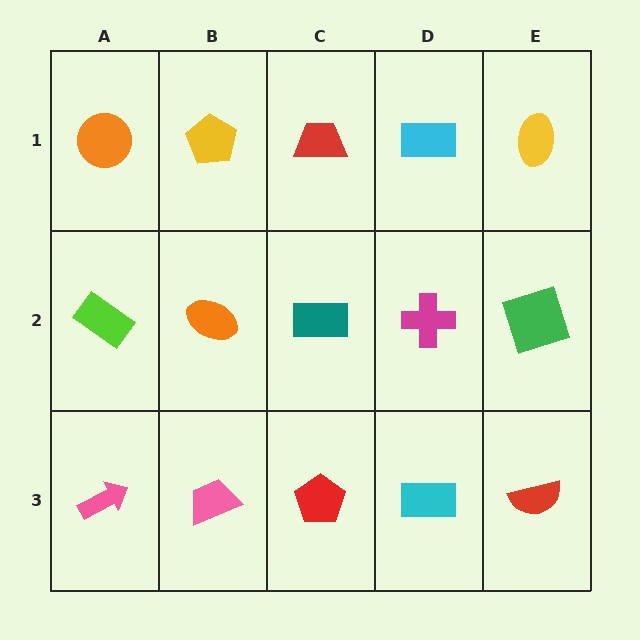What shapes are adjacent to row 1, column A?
A lime rectangle (row 2, column A), a yellow pentagon (row 1, column B).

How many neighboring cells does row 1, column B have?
3.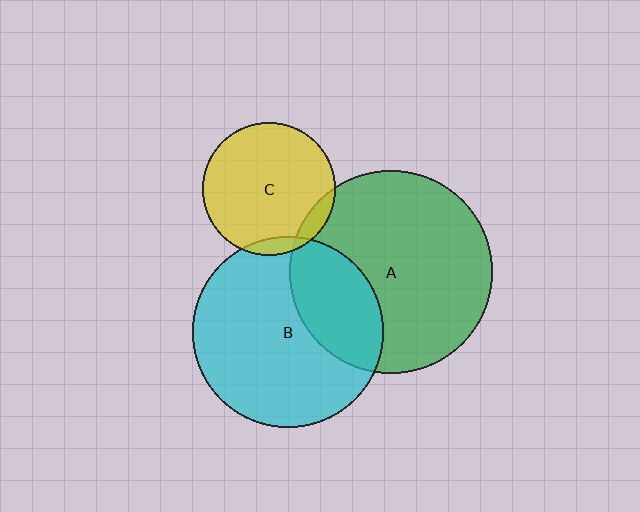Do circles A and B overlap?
Yes.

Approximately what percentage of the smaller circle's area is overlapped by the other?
Approximately 30%.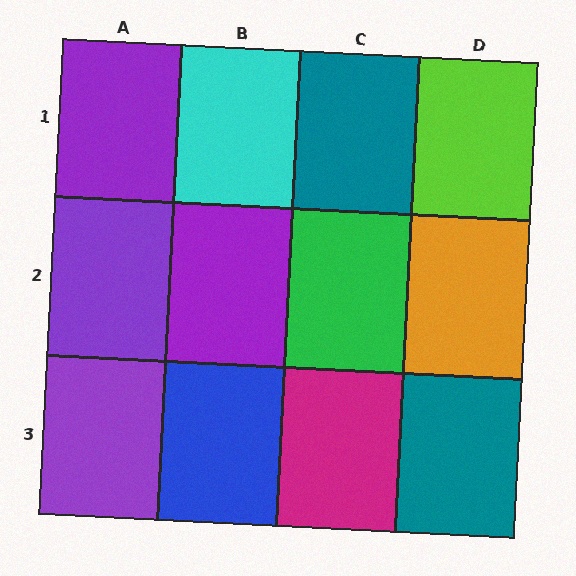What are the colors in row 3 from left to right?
Purple, blue, magenta, teal.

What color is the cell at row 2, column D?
Orange.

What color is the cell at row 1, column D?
Lime.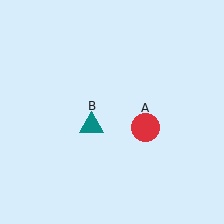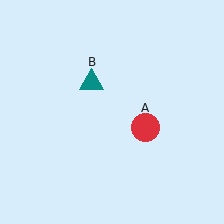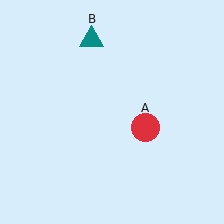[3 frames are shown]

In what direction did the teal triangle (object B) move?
The teal triangle (object B) moved up.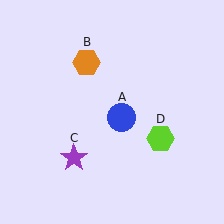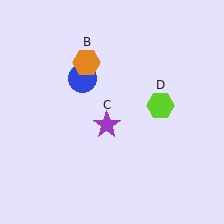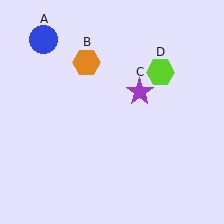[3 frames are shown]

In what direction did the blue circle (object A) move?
The blue circle (object A) moved up and to the left.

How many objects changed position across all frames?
3 objects changed position: blue circle (object A), purple star (object C), lime hexagon (object D).